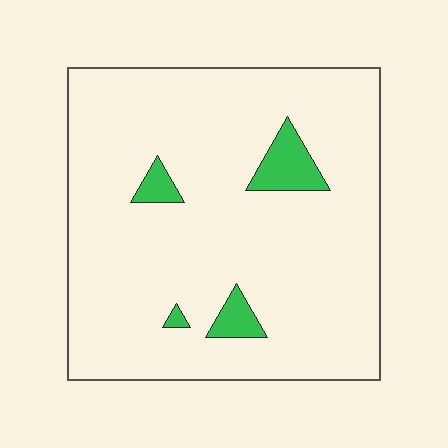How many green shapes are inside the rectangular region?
4.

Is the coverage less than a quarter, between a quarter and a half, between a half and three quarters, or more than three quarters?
Less than a quarter.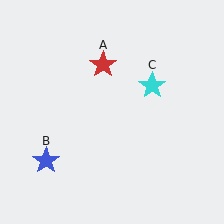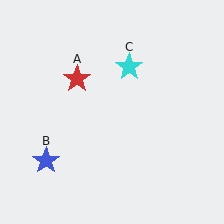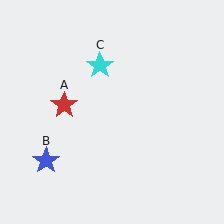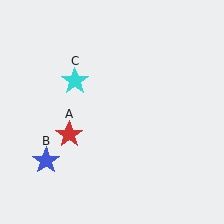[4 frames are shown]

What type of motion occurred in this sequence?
The red star (object A), cyan star (object C) rotated counterclockwise around the center of the scene.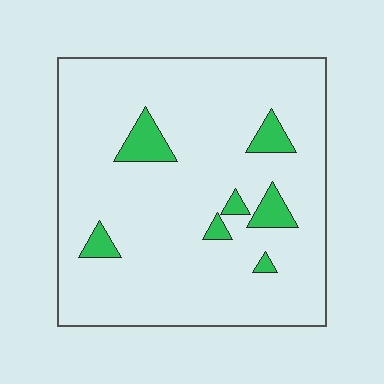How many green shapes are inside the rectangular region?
7.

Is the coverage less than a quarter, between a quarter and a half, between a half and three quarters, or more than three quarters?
Less than a quarter.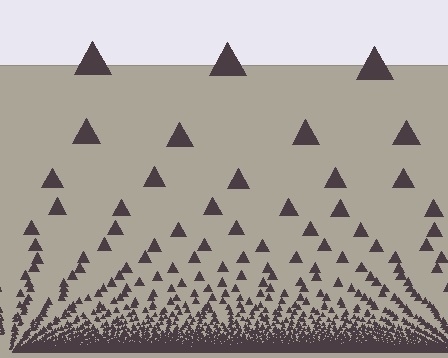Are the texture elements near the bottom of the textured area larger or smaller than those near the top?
Smaller. The gradient is inverted — elements near the bottom are smaller and denser.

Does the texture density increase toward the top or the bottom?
Density increases toward the bottom.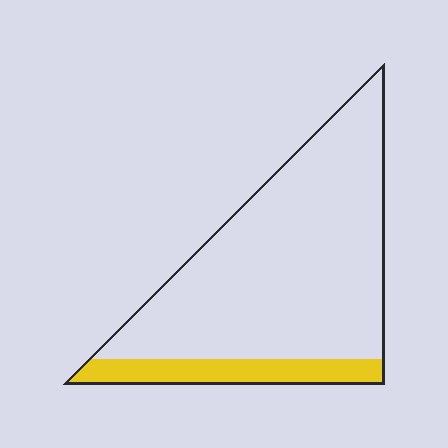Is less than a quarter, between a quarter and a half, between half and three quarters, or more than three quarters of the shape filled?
Less than a quarter.